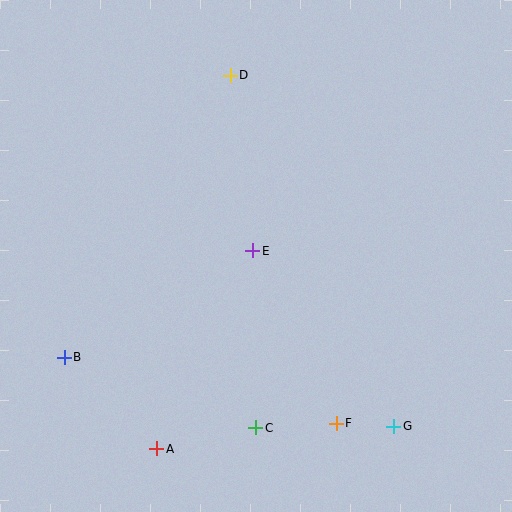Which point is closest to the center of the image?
Point E at (253, 251) is closest to the center.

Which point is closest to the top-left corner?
Point D is closest to the top-left corner.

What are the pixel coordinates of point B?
Point B is at (64, 357).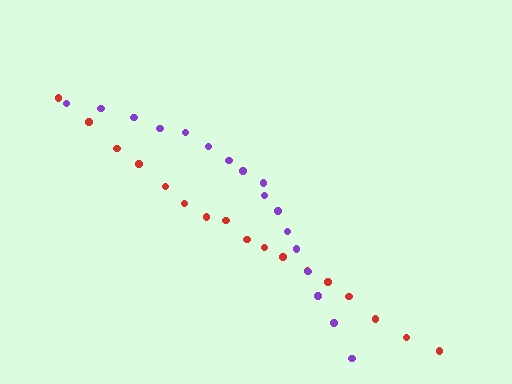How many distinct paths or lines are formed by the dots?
There are 2 distinct paths.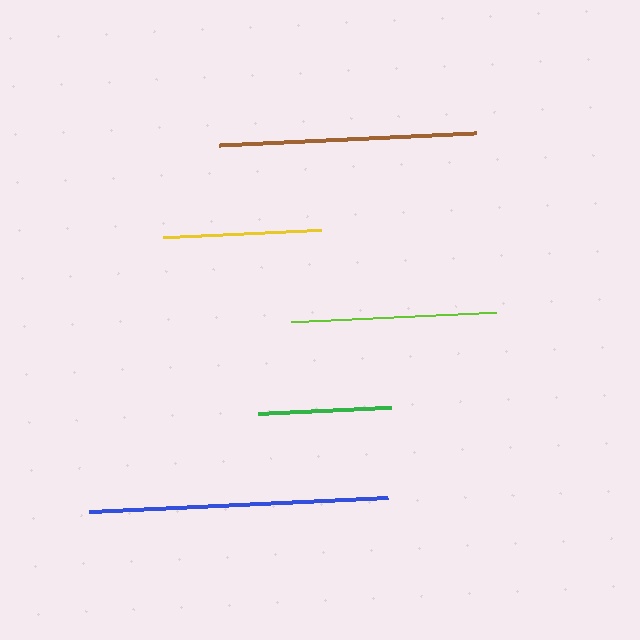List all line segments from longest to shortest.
From longest to shortest: blue, brown, lime, yellow, green.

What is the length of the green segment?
The green segment is approximately 133 pixels long.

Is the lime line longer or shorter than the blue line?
The blue line is longer than the lime line.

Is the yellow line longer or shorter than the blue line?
The blue line is longer than the yellow line.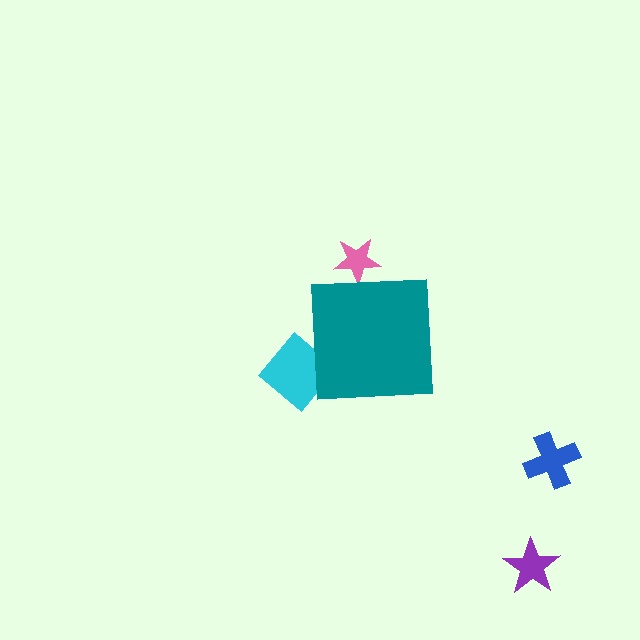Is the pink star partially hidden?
Yes, the pink star is partially hidden behind the teal square.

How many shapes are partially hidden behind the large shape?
2 shapes are partially hidden.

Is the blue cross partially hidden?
No, the blue cross is fully visible.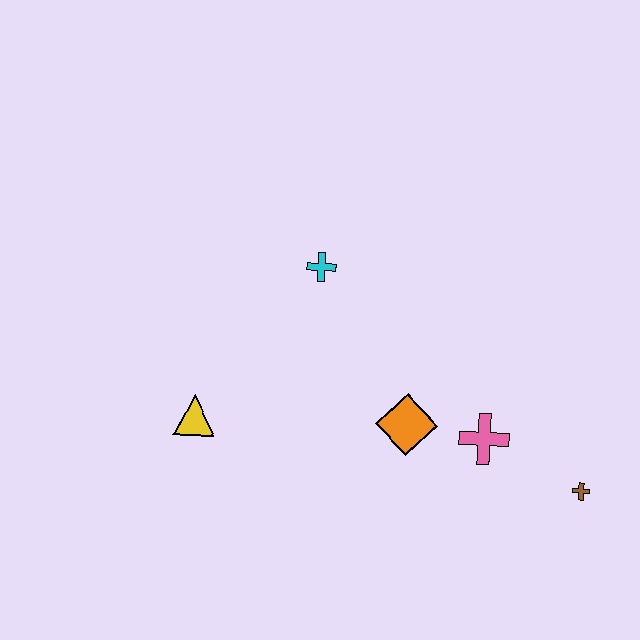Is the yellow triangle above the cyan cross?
No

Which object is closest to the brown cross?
The pink cross is closest to the brown cross.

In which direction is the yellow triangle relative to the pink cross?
The yellow triangle is to the left of the pink cross.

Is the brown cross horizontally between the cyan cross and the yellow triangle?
No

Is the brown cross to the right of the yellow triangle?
Yes